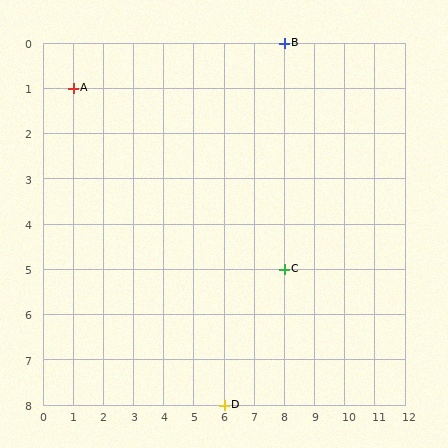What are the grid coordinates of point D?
Point D is at grid coordinates (6, 8).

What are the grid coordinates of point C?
Point C is at grid coordinates (8, 5).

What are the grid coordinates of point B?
Point B is at grid coordinates (8, 0).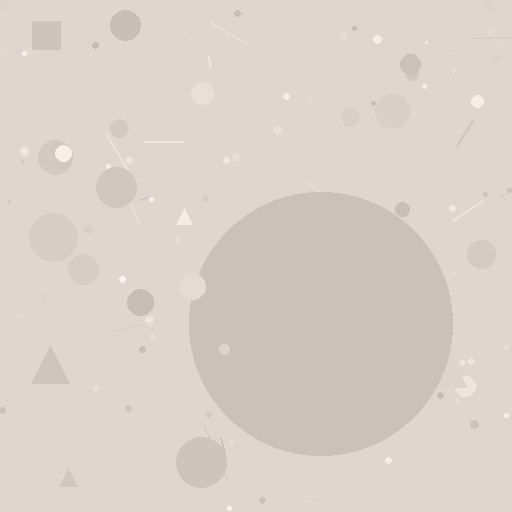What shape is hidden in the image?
A circle is hidden in the image.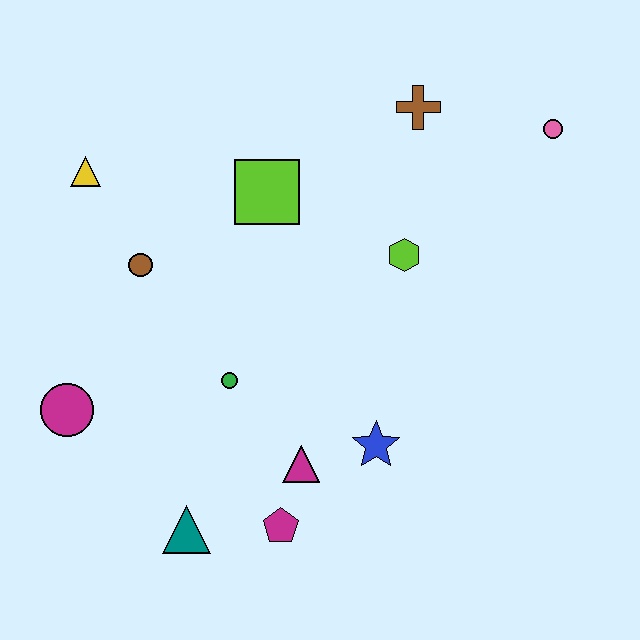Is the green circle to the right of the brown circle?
Yes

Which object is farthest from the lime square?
The teal triangle is farthest from the lime square.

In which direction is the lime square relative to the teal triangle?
The lime square is above the teal triangle.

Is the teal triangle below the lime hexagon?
Yes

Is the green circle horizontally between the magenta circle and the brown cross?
Yes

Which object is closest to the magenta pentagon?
The magenta triangle is closest to the magenta pentagon.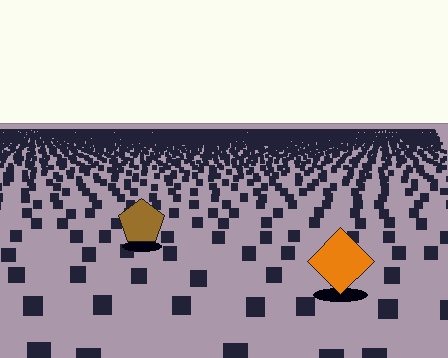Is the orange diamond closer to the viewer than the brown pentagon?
Yes. The orange diamond is closer — you can tell from the texture gradient: the ground texture is coarser near it.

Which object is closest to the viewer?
The orange diamond is closest. The texture marks near it are larger and more spread out.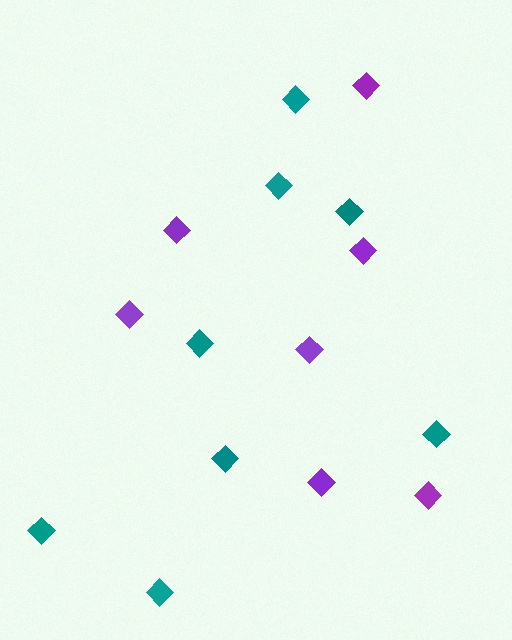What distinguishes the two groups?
There are 2 groups: one group of teal diamonds (8) and one group of purple diamonds (7).